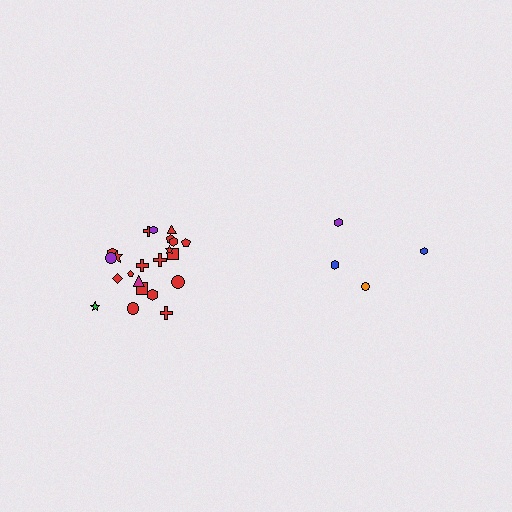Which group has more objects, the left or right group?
The left group.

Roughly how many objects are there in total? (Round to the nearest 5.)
Roughly 25 objects in total.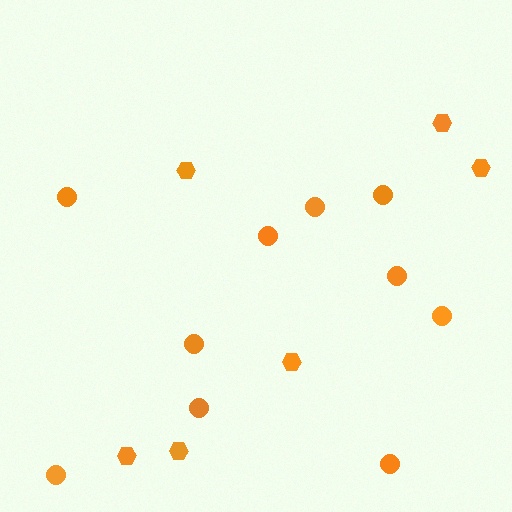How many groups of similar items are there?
There are 2 groups: one group of circles (10) and one group of hexagons (6).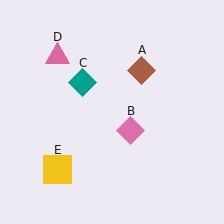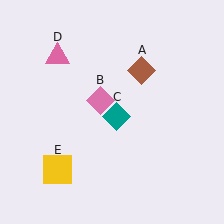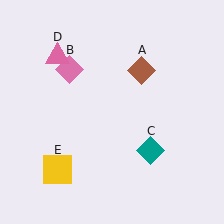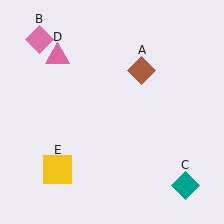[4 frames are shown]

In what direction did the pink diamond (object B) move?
The pink diamond (object B) moved up and to the left.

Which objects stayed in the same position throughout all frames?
Brown diamond (object A) and pink triangle (object D) and yellow square (object E) remained stationary.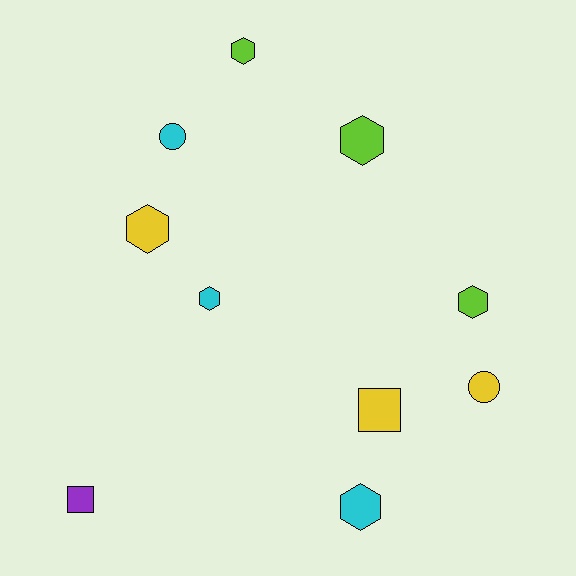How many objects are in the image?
There are 10 objects.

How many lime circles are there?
There are no lime circles.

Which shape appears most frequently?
Hexagon, with 6 objects.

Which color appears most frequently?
Lime, with 3 objects.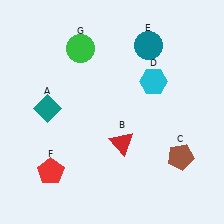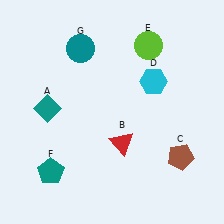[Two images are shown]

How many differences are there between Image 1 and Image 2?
There are 3 differences between the two images.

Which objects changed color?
E changed from teal to lime. F changed from red to teal. G changed from green to teal.